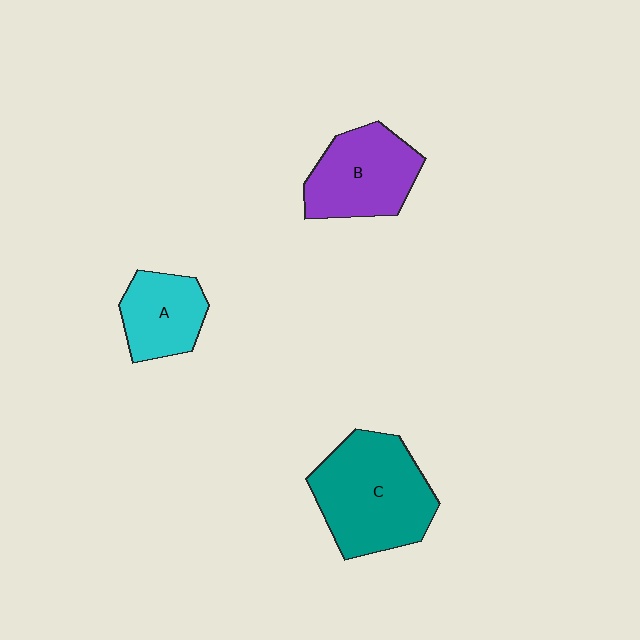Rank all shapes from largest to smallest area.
From largest to smallest: C (teal), B (purple), A (cyan).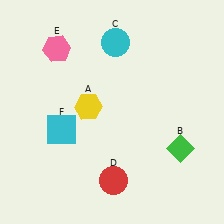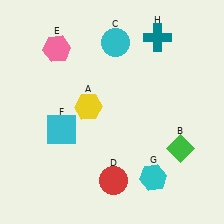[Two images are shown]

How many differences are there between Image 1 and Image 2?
There are 2 differences between the two images.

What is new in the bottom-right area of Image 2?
A cyan hexagon (G) was added in the bottom-right area of Image 2.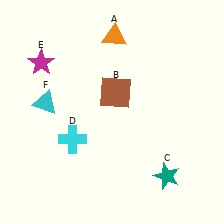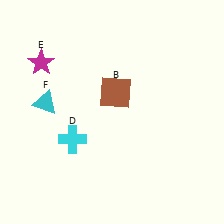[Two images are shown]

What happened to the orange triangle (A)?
The orange triangle (A) was removed in Image 2. It was in the top-right area of Image 1.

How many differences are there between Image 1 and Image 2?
There are 2 differences between the two images.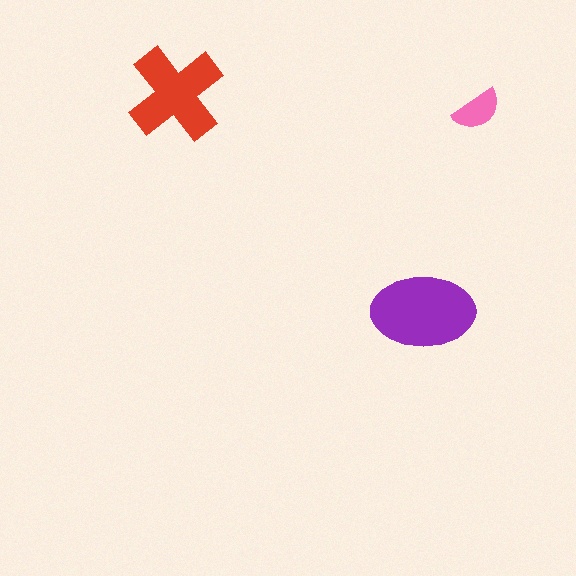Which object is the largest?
The purple ellipse.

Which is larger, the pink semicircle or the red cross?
The red cross.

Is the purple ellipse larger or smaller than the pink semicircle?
Larger.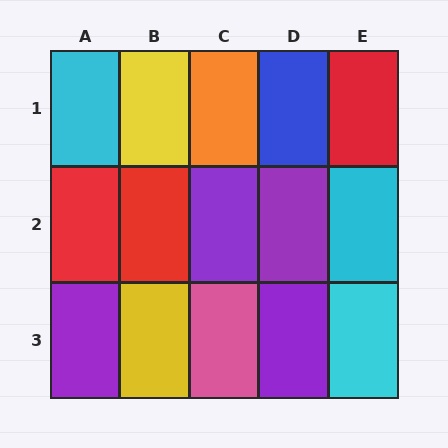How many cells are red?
3 cells are red.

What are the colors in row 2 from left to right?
Red, red, purple, purple, cyan.